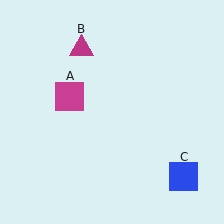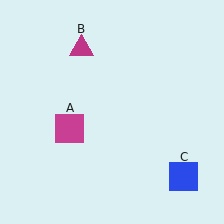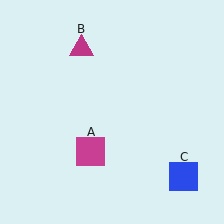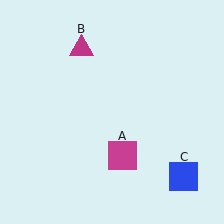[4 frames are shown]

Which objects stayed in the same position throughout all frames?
Magenta triangle (object B) and blue square (object C) remained stationary.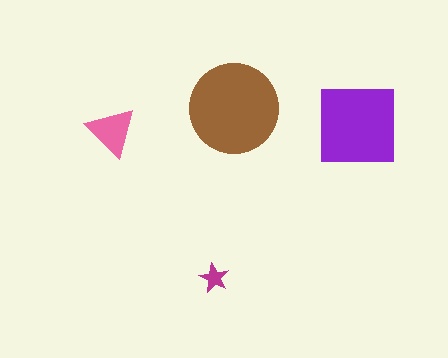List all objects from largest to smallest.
The brown circle, the purple square, the pink triangle, the magenta star.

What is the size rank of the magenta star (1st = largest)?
4th.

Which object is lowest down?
The magenta star is bottommost.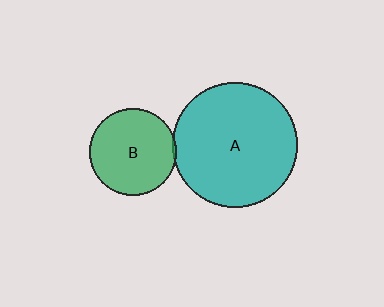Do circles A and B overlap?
Yes.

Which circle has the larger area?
Circle A (teal).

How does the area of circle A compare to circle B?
Approximately 2.1 times.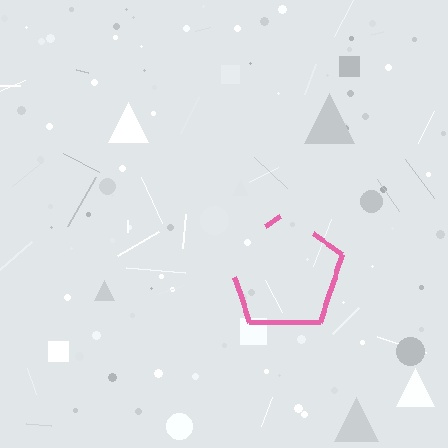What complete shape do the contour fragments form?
The contour fragments form a pentagon.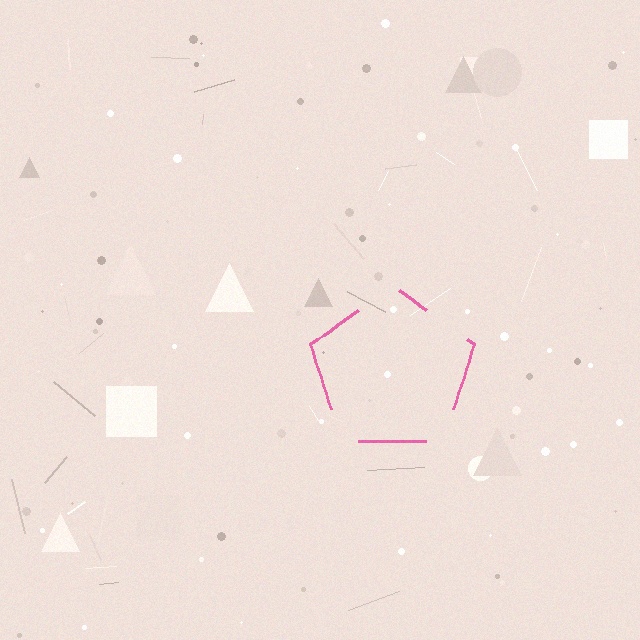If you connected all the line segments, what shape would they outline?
They would outline a pentagon.